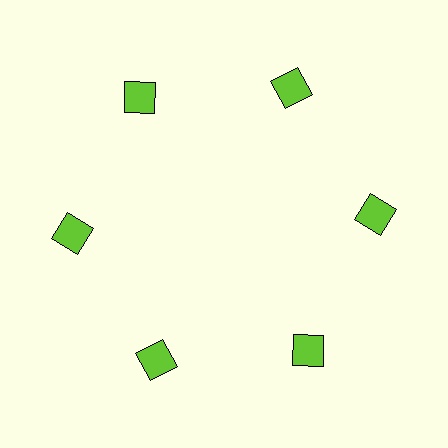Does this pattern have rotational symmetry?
Yes, this pattern has 6-fold rotational symmetry. It looks the same after rotating 60 degrees around the center.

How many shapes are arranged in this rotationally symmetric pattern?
There are 6 shapes, arranged in 6 groups of 1.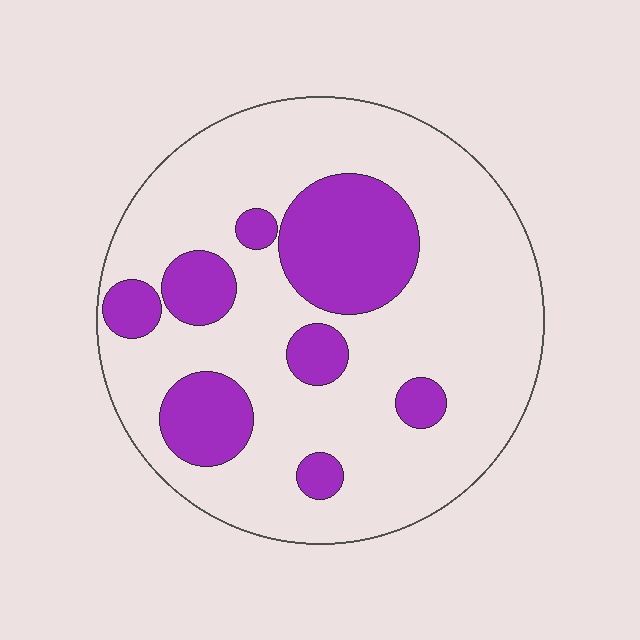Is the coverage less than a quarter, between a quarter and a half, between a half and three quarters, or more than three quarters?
Less than a quarter.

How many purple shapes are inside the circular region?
8.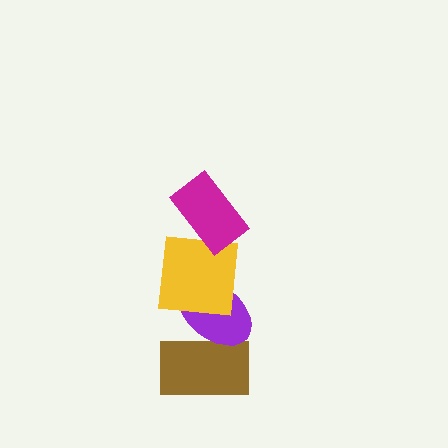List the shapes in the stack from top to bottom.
From top to bottom: the magenta rectangle, the yellow square, the purple ellipse, the brown rectangle.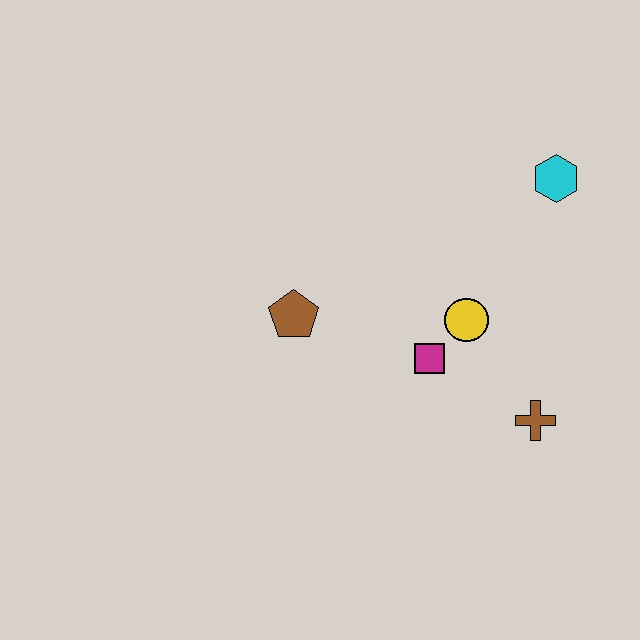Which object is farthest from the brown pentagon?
The cyan hexagon is farthest from the brown pentagon.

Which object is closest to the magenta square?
The yellow circle is closest to the magenta square.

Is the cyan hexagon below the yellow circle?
No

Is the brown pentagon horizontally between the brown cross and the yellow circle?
No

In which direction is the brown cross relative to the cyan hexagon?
The brown cross is below the cyan hexagon.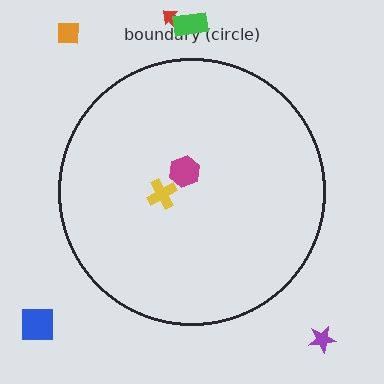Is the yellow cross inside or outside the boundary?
Inside.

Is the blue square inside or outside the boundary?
Outside.